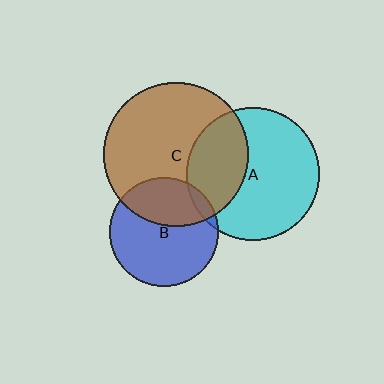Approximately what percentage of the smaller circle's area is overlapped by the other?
Approximately 35%.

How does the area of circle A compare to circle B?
Approximately 1.5 times.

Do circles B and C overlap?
Yes.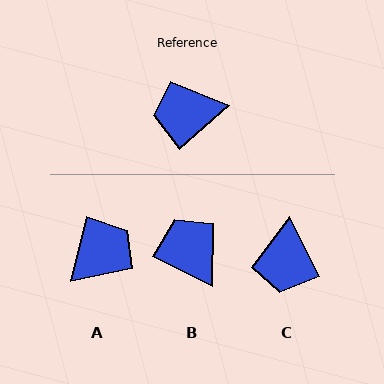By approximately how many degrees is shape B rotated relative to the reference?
Approximately 68 degrees clockwise.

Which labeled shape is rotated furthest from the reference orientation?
A, about 146 degrees away.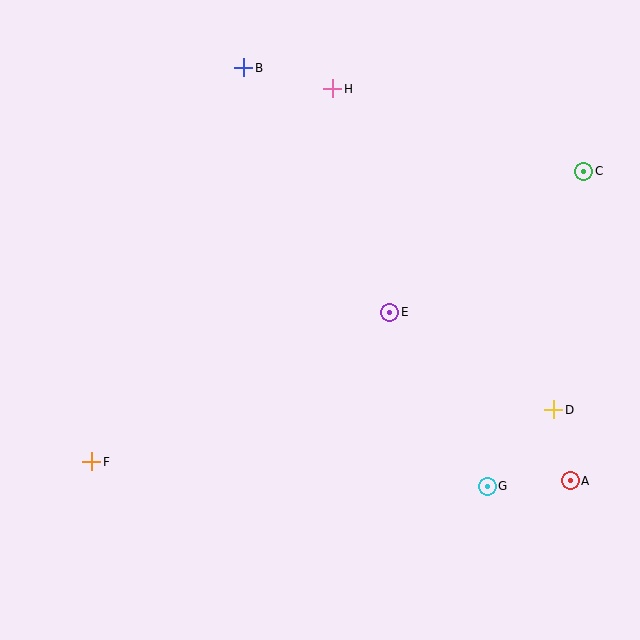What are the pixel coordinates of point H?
Point H is at (333, 89).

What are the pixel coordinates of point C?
Point C is at (584, 171).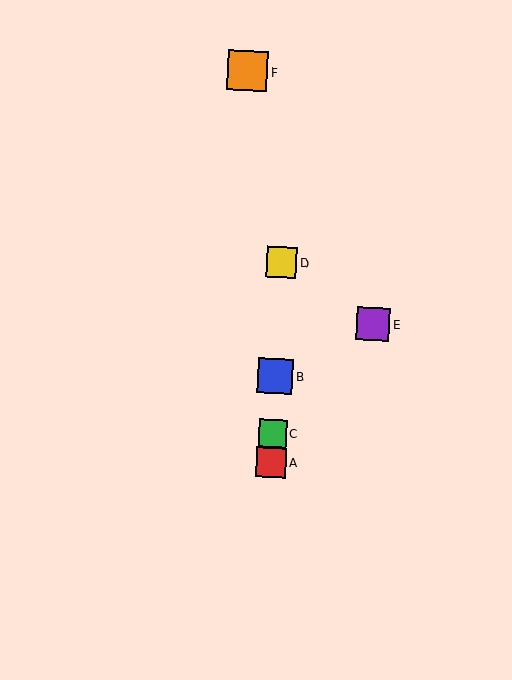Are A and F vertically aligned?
No, A is at x≈271 and F is at x≈247.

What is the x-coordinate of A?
Object A is at x≈271.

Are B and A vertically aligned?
Yes, both are at x≈276.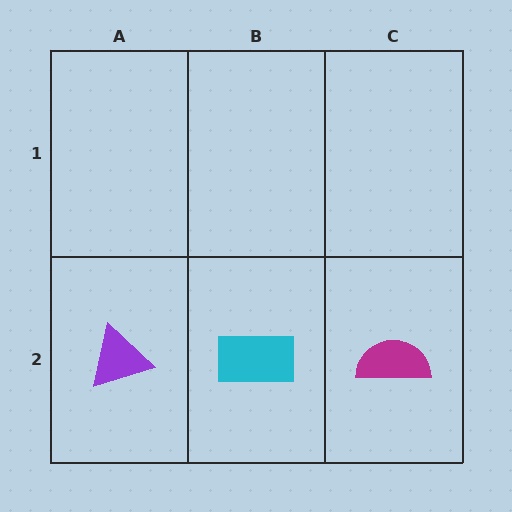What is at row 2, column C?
A magenta semicircle.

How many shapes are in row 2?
3 shapes.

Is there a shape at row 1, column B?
No, that cell is empty.